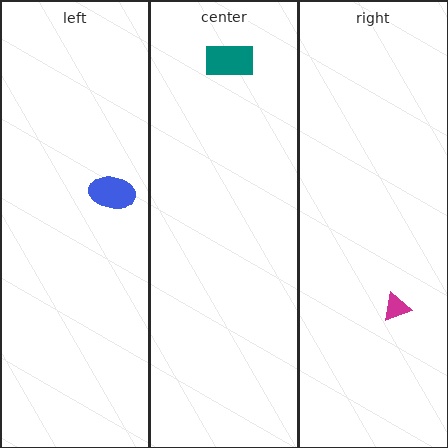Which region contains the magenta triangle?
The right region.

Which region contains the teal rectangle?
The center region.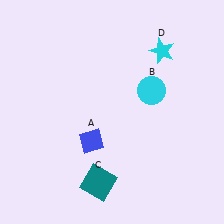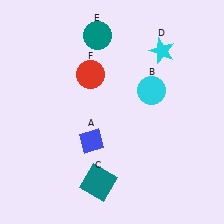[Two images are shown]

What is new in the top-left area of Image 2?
A red circle (F) was added in the top-left area of Image 2.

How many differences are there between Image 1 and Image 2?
There are 2 differences between the two images.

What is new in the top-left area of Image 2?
A teal circle (E) was added in the top-left area of Image 2.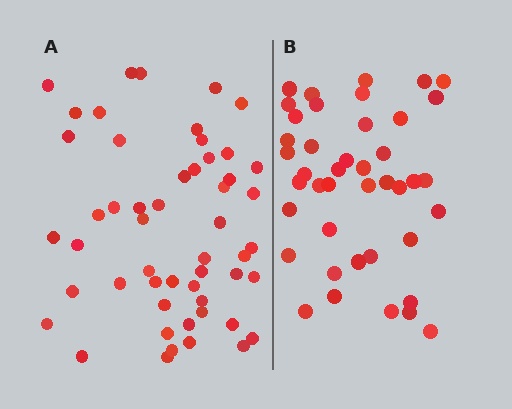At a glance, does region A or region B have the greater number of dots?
Region A (the left region) has more dots.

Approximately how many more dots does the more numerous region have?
Region A has roughly 10 or so more dots than region B.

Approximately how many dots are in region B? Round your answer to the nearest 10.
About 40 dots. (The exact count is 42, which rounds to 40.)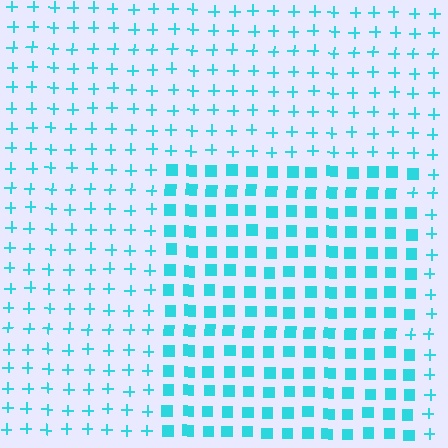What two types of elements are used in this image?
The image uses squares inside the rectangle region and plus signs outside it.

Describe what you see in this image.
The image is filled with small cyan elements arranged in a uniform grid. A rectangle-shaped region contains squares, while the surrounding area contains plus signs. The boundary is defined purely by the change in element shape.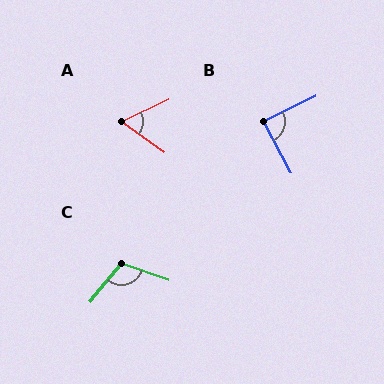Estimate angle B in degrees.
Approximately 87 degrees.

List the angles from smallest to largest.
A (61°), B (87°), C (111°).